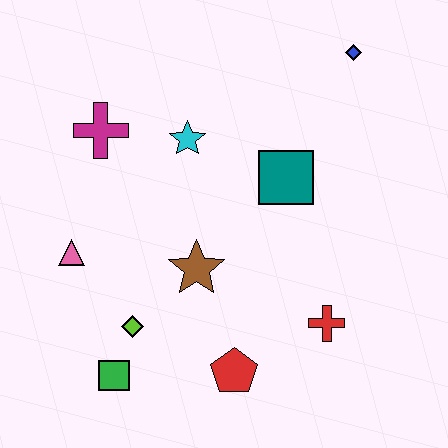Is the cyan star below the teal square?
No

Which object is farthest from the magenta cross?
The red cross is farthest from the magenta cross.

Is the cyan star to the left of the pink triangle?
No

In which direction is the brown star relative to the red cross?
The brown star is to the left of the red cross.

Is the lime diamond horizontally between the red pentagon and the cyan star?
No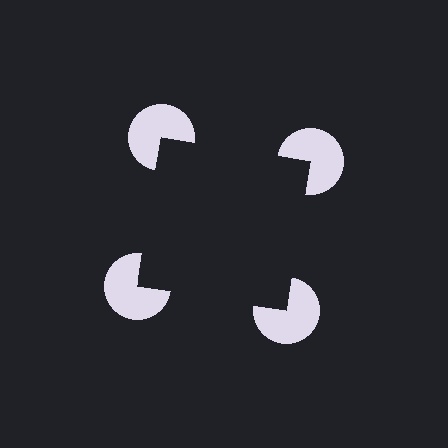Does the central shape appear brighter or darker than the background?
It typically appears slightly darker than the background, even though no actual brightness change is drawn.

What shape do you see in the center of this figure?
An illusory square — its edges are inferred from the aligned wedge cuts in the pac-man discs, not physically drawn.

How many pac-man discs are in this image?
There are 4 — one at each vertex of the illusory square.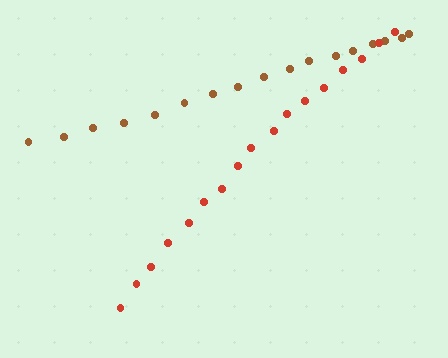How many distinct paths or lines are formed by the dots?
There are 2 distinct paths.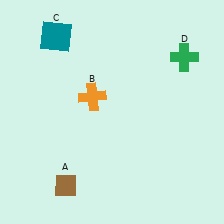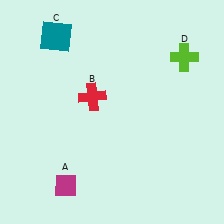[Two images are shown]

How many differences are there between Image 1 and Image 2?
There are 3 differences between the two images.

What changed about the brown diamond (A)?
In Image 1, A is brown. In Image 2, it changed to magenta.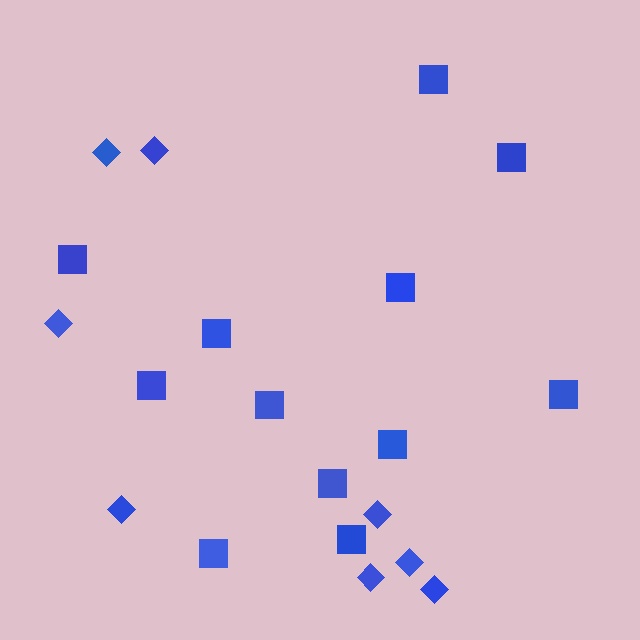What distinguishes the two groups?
There are 2 groups: one group of diamonds (8) and one group of squares (12).